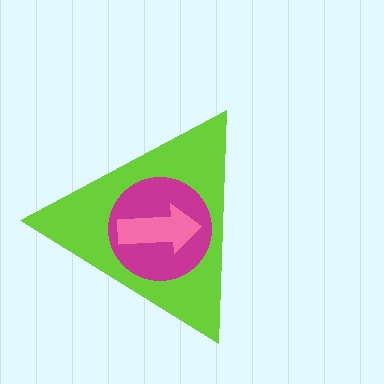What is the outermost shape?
The lime triangle.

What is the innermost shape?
The pink arrow.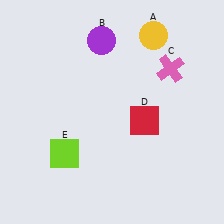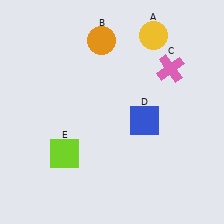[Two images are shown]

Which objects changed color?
B changed from purple to orange. D changed from red to blue.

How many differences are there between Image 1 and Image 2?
There are 2 differences between the two images.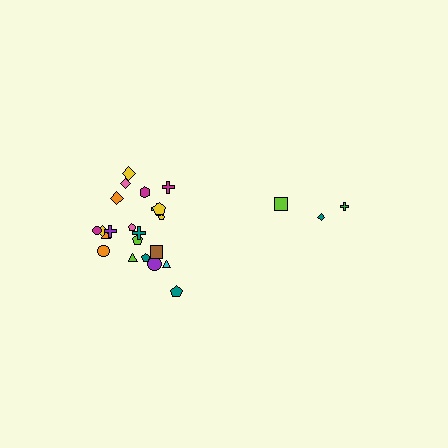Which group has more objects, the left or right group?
The left group.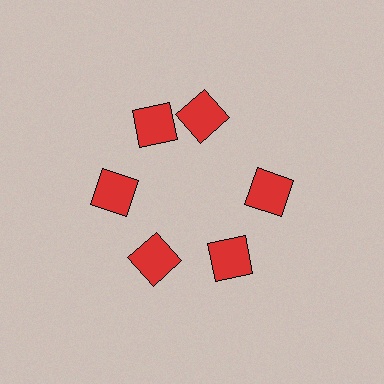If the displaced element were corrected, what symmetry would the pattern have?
It would have 6-fold rotational symmetry — the pattern would map onto itself every 60 degrees.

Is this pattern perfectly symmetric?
No. The 6 red squares are arranged in a ring, but one element near the 1 o'clock position is rotated out of alignment along the ring, breaking the 6-fold rotational symmetry.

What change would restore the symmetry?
The symmetry would be restored by rotating it back into even spacing with its neighbors so that all 6 squares sit at equal angles and equal distance from the center.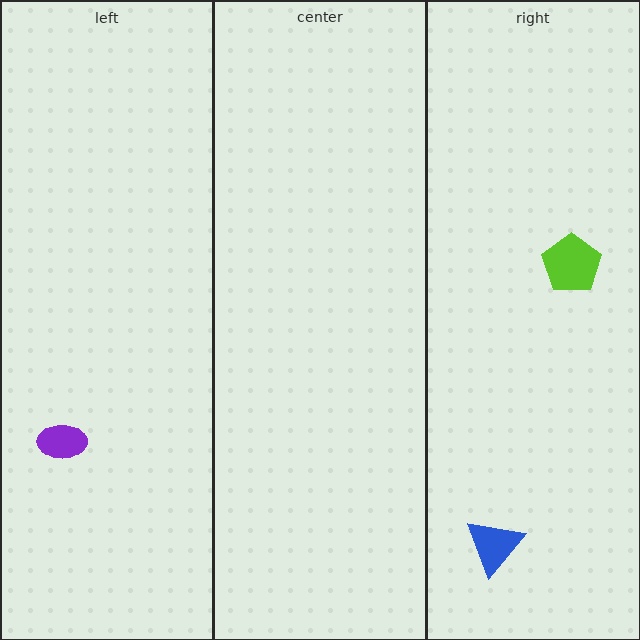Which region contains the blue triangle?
The right region.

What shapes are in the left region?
The purple ellipse.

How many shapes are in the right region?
2.